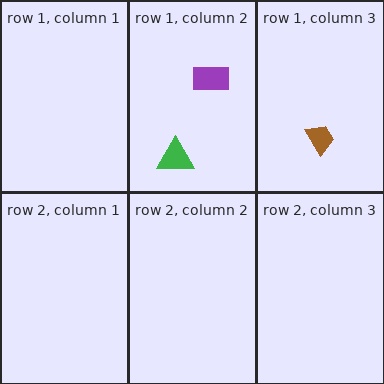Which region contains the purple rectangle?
The row 1, column 2 region.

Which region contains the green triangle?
The row 1, column 2 region.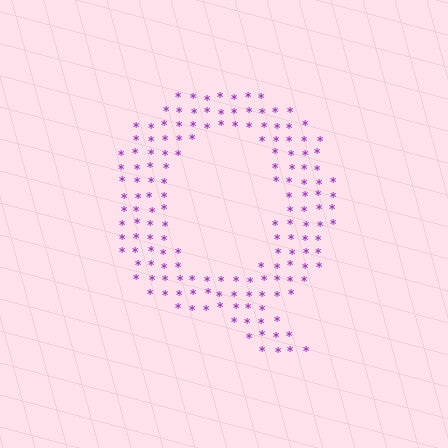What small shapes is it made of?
It is made of small asterisks.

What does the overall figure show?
The overall figure shows the letter Q.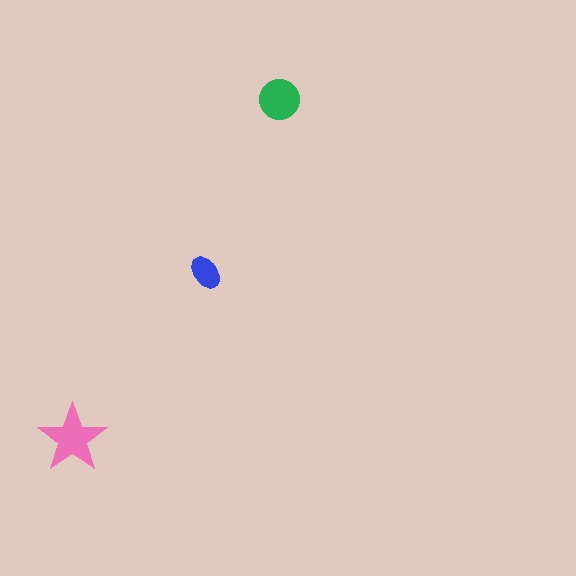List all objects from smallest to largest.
The blue ellipse, the green circle, the pink star.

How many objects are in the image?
There are 3 objects in the image.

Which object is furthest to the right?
The green circle is rightmost.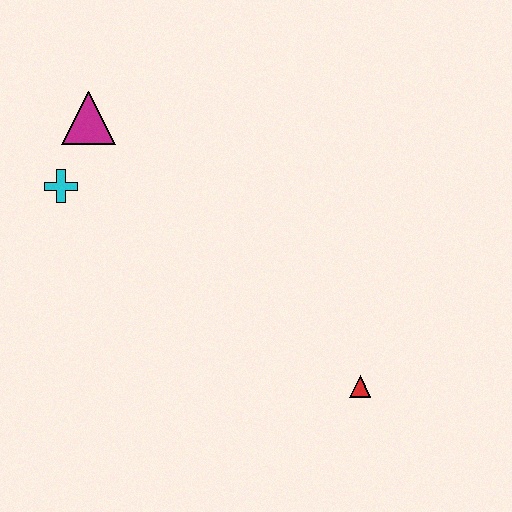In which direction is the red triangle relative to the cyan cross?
The red triangle is to the right of the cyan cross.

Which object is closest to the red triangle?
The cyan cross is closest to the red triangle.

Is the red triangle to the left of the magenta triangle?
No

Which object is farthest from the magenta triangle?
The red triangle is farthest from the magenta triangle.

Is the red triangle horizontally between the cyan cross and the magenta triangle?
No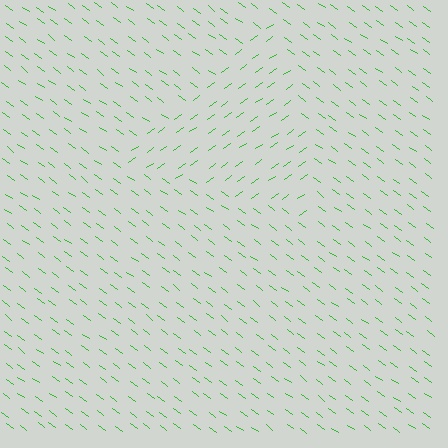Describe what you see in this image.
The image is filled with small green line segments. A triangle region in the image has lines oriented differently from the surrounding lines, creating a visible texture boundary.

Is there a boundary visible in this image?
Yes, there is a texture boundary formed by a change in line orientation.